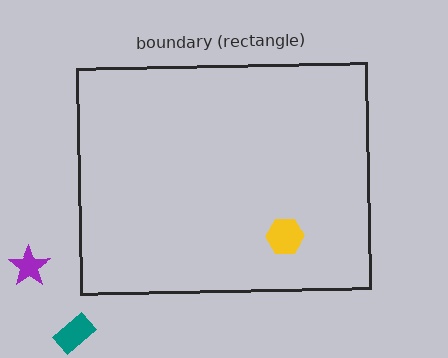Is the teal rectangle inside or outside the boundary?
Outside.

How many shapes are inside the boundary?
1 inside, 2 outside.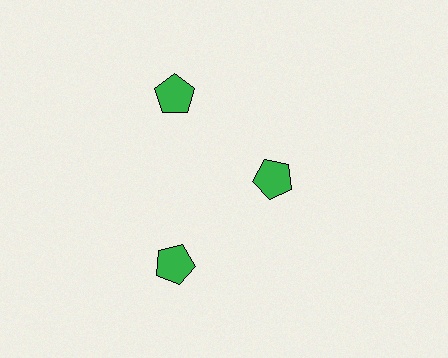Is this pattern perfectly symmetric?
No. The 3 green pentagons are arranged in a ring, but one element near the 3 o'clock position is pulled inward toward the center, breaking the 3-fold rotational symmetry.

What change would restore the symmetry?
The symmetry would be restored by moving it outward, back onto the ring so that all 3 pentagons sit at equal angles and equal distance from the center.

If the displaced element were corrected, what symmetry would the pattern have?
It would have 3-fold rotational symmetry — the pattern would map onto itself every 120 degrees.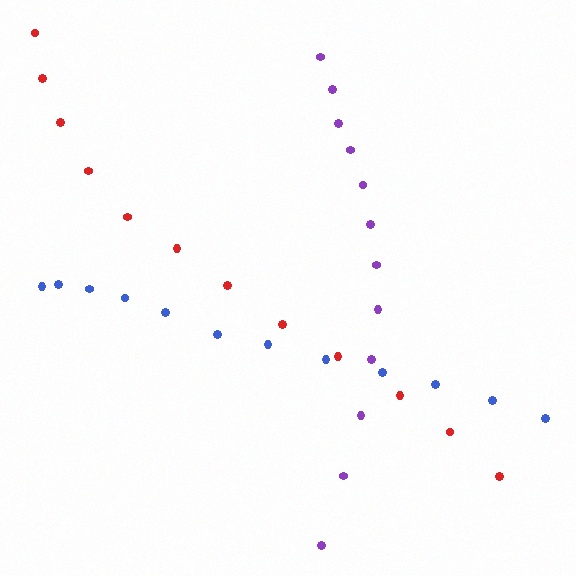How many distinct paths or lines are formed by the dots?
There are 3 distinct paths.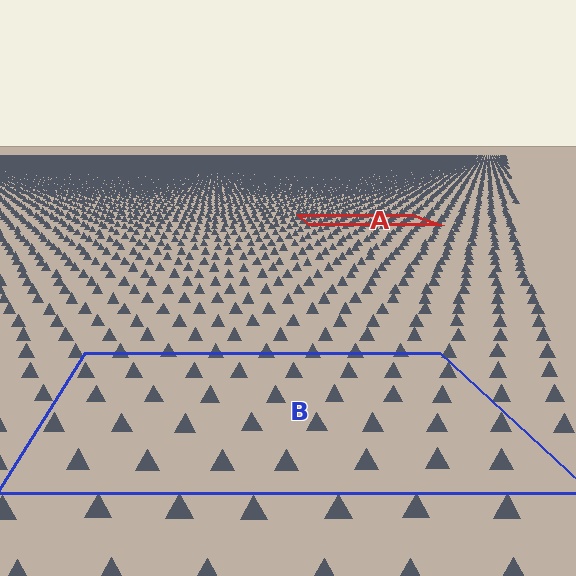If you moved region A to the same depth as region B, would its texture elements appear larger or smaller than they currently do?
They would appear larger. At a closer depth, the same texture elements are projected at a bigger on-screen size.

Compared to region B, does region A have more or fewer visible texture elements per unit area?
Region A has more texture elements per unit area — they are packed more densely because it is farther away.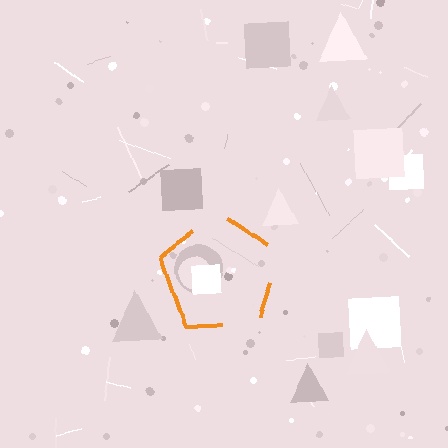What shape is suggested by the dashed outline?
The dashed outline suggests a pentagon.